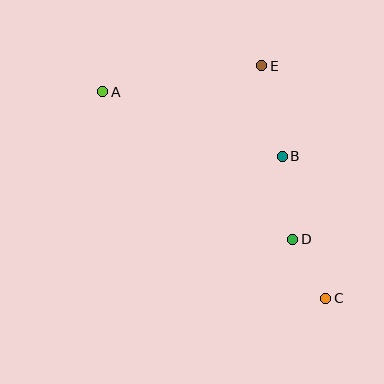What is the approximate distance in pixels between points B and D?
The distance between B and D is approximately 84 pixels.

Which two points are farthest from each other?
Points A and C are farthest from each other.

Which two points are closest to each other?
Points C and D are closest to each other.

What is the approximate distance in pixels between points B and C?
The distance between B and C is approximately 149 pixels.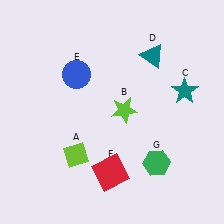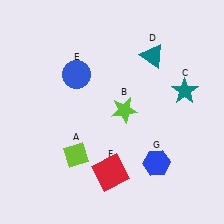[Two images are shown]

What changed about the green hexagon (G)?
In Image 1, G is green. In Image 2, it changed to blue.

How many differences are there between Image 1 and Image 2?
There is 1 difference between the two images.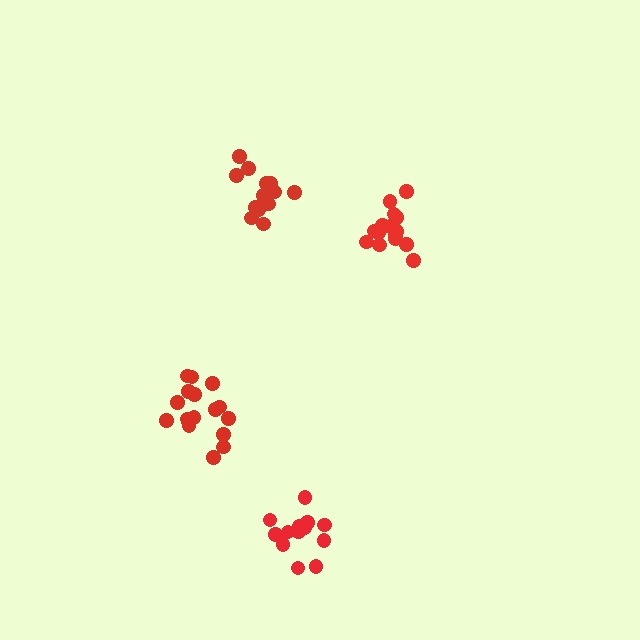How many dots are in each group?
Group 1: 18 dots, Group 2: 13 dots, Group 3: 16 dots, Group 4: 15 dots (62 total).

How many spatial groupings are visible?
There are 4 spatial groupings.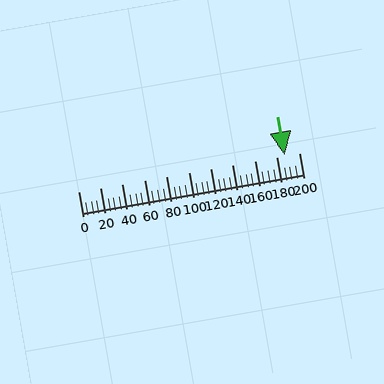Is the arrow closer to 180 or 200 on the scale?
The arrow is closer to 180.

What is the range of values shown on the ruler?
The ruler shows values from 0 to 200.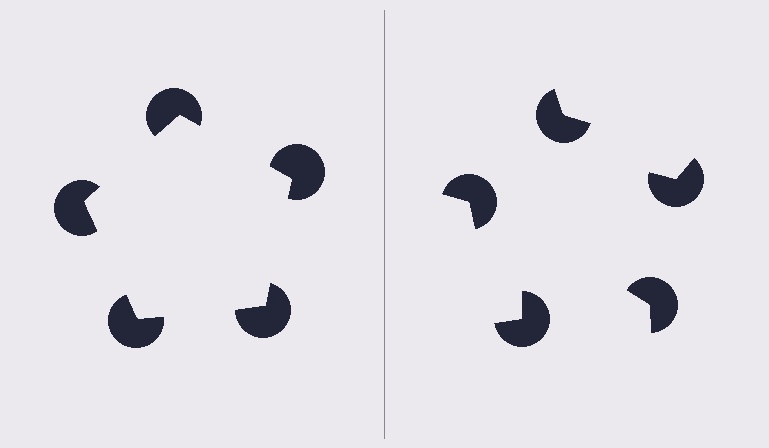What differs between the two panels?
The pac-man discs are positioned identically on both sides; only the wedge orientations differ. On the left they align to a pentagon; on the right they are misaligned.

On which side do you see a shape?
An illusory pentagon appears on the left side. On the right side the wedge cuts are rotated, so no coherent shape forms.